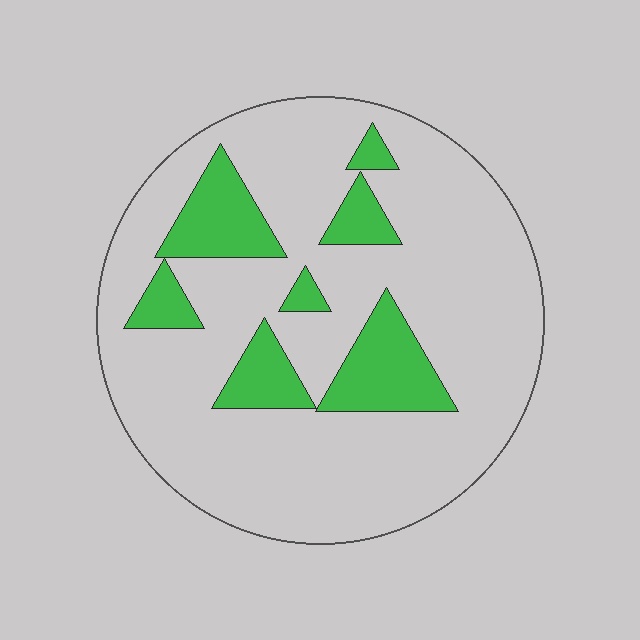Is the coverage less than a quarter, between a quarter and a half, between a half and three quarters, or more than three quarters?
Less than a quarter.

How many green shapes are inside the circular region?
7.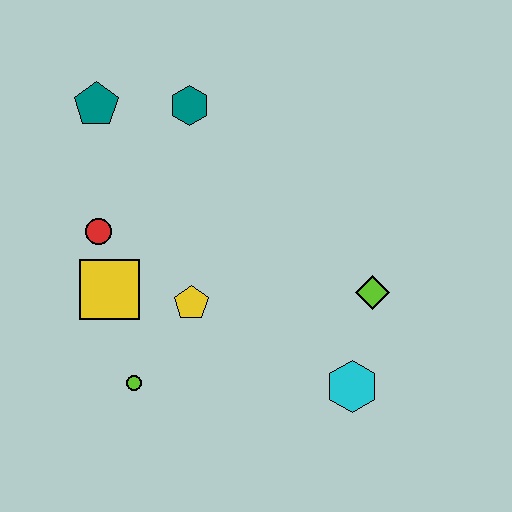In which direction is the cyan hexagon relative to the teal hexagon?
The cyan hexagon is below the teal hexagon.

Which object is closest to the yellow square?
The red circle is closest to the yellow square.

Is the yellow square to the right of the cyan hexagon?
No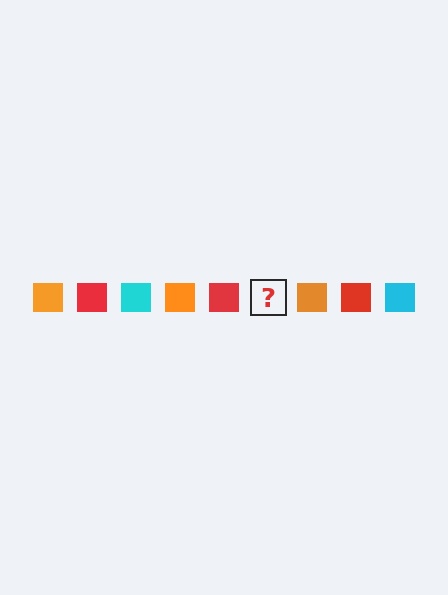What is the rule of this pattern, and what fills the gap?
The rule is that the pattern cycles through orange, red, cyan squares. The gap should be filled with a cyan square.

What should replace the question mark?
The question mark should be replaced with a cyan square.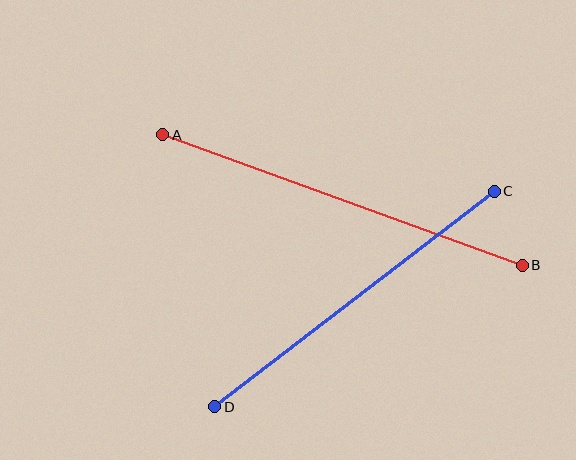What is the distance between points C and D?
The distance is approximately 353 pixels.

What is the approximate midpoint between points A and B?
The midpoint is at approximately (343, 200) pixels.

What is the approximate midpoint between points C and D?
The midpoint is at approximately (354, 299) pixels.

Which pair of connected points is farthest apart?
Points A and B are farthest apart.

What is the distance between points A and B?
The distance is approximately 383 pixels.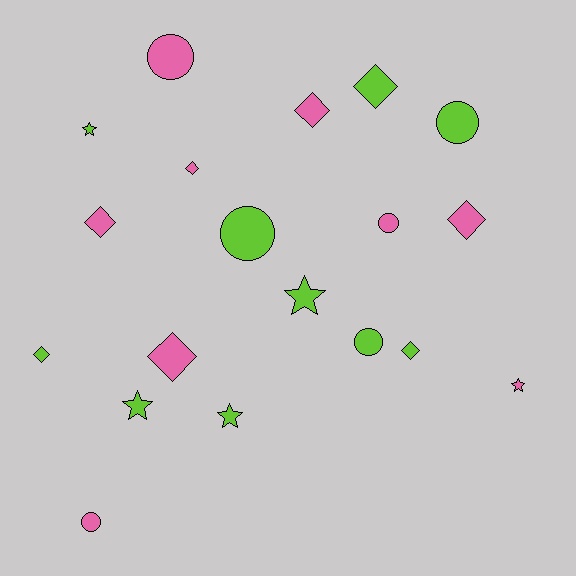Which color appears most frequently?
Lime, with 10 objects.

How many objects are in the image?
There are 19 objects.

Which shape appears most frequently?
Diamond, with 8 objects.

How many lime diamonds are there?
There are 3 lime diamonds.